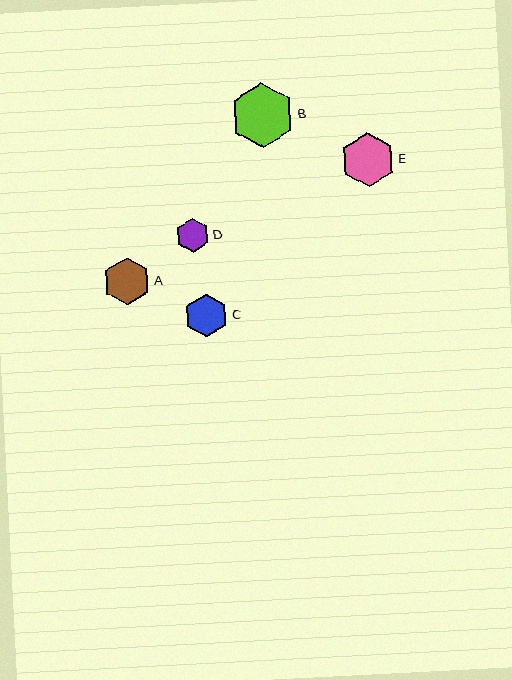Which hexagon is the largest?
Hexagon B is the largest with a size of approximately 64 pixels.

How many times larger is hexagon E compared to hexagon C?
Hexagon E is approximately 1.2 times the size of hexagon C.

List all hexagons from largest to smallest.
From largest to smallest: B, E, A, C, D.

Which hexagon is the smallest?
Hexagon D is the smallest with a size of approximately 34 pixels.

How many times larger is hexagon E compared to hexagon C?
Hexagon E is approximately 1.2 times the size of hexagon C.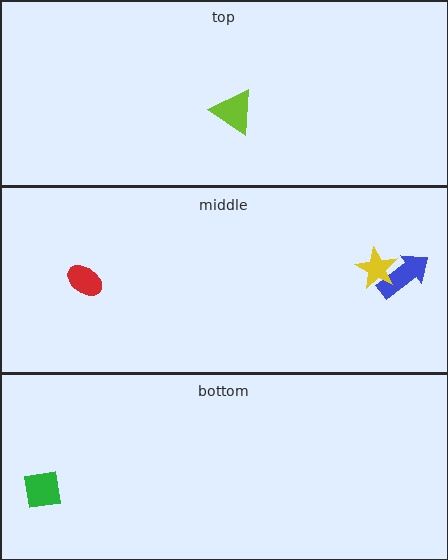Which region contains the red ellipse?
The middle region.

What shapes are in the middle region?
The blue arrow, the yellow star, the red ellipse.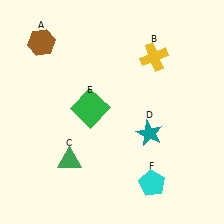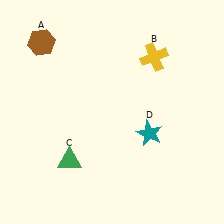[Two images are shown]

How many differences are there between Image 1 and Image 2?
There are 2 differences between the two images.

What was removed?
The cyan pentagon (F), the green square (E) were removed in Image 2.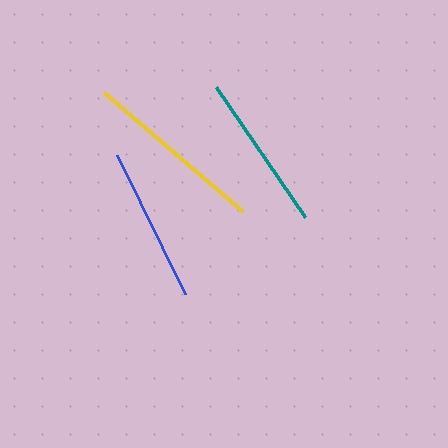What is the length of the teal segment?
The teal segment is approximately 158 pixels long.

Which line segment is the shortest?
The blue line is the shortest at approximately 155 pixels.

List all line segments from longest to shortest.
From longest to shortest: yellow, teal, blue.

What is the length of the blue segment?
The blue segment is approximately 155 pixels long.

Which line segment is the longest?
The yellow line is the longest at approximately 183 pixels.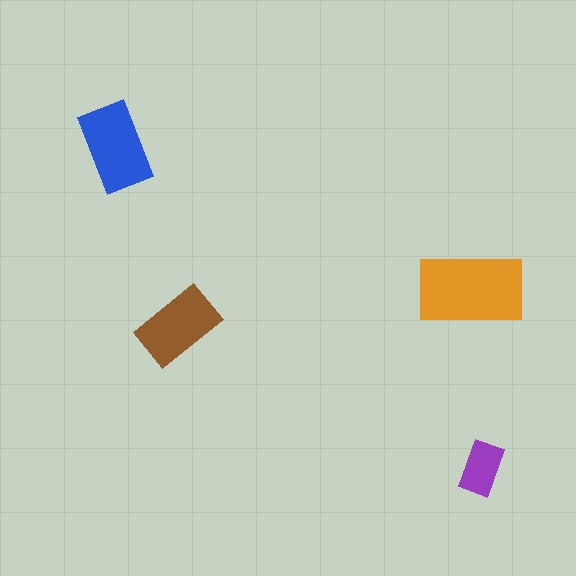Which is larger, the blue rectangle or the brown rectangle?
The blue one.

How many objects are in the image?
There are 4 objects in the image.